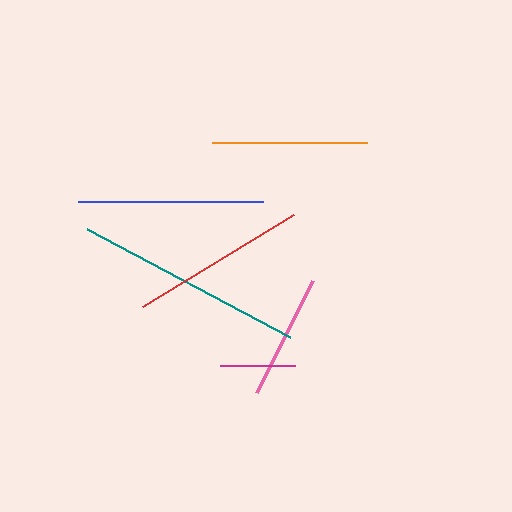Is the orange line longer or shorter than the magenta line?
The orange line is longer than the magenta line.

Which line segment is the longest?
The teal line is the longest at approximately 230 pixels.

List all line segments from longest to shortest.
From longest to shortest: teal, blue, red, orange, pink, magenta.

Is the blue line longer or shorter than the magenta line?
The blue line is longer than the magenta line.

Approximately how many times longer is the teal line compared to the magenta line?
The teal line is approximately 3.0 times the length of the magenta line.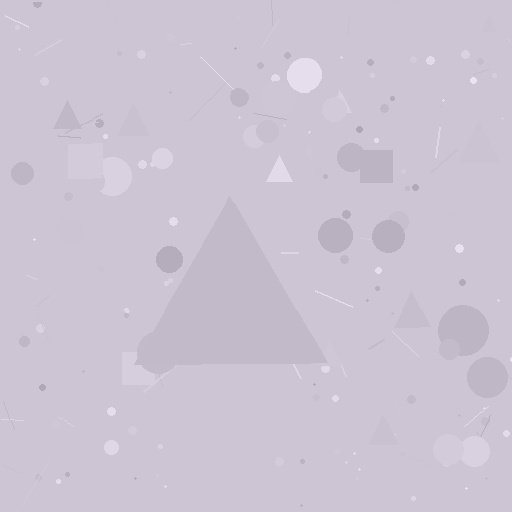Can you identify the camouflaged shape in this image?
The camouflaged shape is a triangle.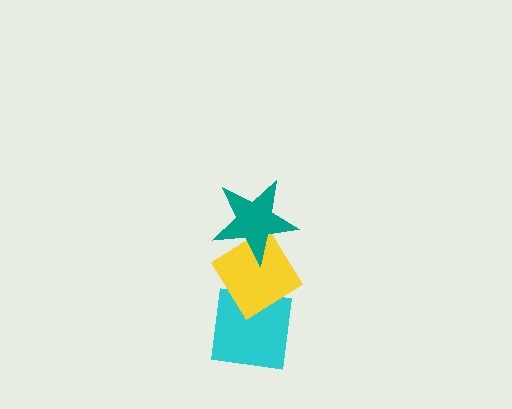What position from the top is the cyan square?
The cyan square is 3rd from the top.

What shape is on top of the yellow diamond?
The teal star is on top of the yellow diamond.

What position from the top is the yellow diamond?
The yellow diamond is 2nd from the top.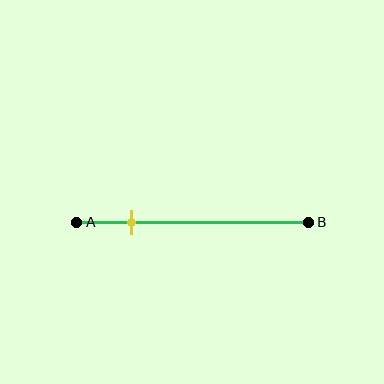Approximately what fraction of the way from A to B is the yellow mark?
The yellow mark is approximately 25% of the way from A to B.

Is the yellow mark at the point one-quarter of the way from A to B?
Yes, the mark is approximately at the one-quarter point.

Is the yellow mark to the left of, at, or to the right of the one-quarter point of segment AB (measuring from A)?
The yellow mark is approximately at the one-quarter point of segment AB.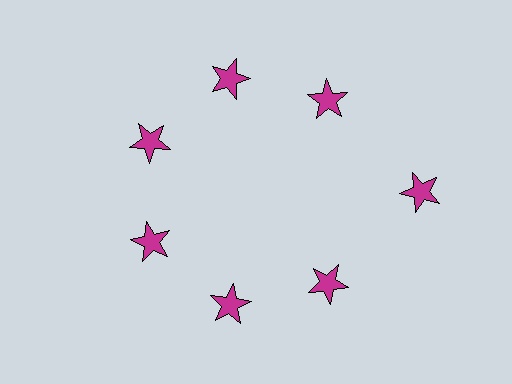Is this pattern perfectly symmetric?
No. The 7 magenta stars are arranged in a ring, but one element near the 3 o'clock position is pushed outward from the center, breaking the 7-fold rotational symmetry.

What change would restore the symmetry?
The symmetry would be restored by moving it inward, back onto the ring so that all 7 stars sit at equal angles and equal distance from the center.